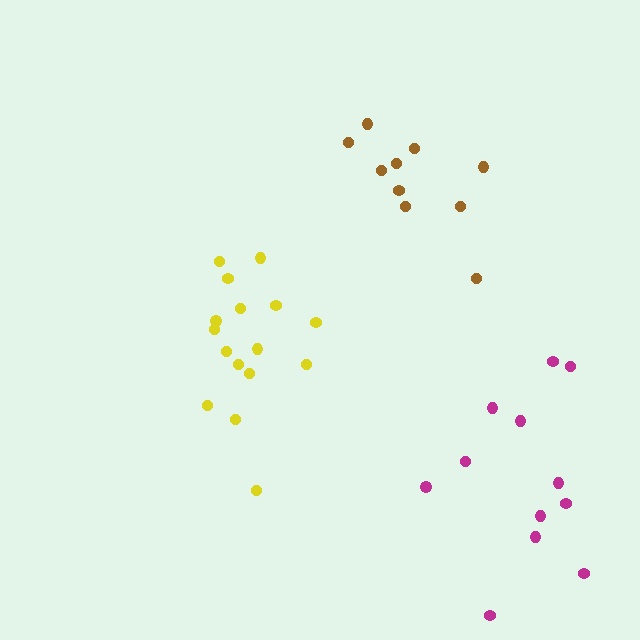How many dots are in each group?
Group 1: 16 dots, Group 2: 10 dots, Group 3: 12 dots (38 total).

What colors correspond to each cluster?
The clusters are colored: yellow, brown, magenta.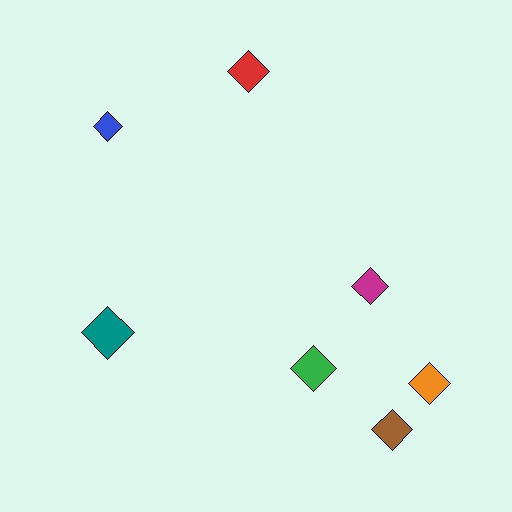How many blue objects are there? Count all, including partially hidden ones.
There is 1 blue object.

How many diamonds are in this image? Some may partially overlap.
There are 7 diamonds.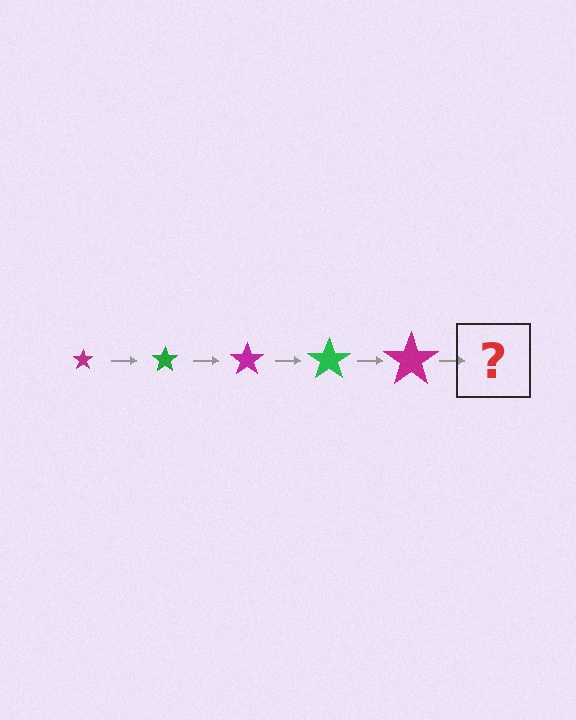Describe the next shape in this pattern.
It should be a green star, larger than the previous one.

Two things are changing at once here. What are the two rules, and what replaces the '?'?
The two rules are that the star grows larger each step and the color cycles through magenta and green. The '?' should be a green star, larger than the previous one.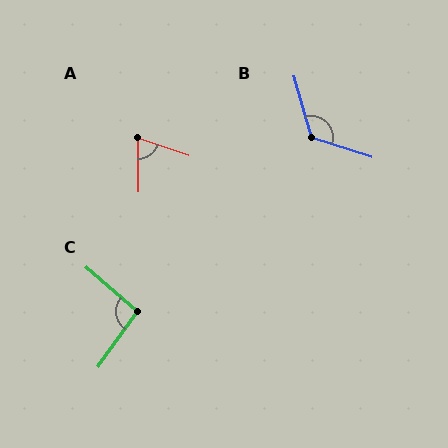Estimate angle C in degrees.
Approximately 95 degrees.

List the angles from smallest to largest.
A (71°), C (95°), B (123°).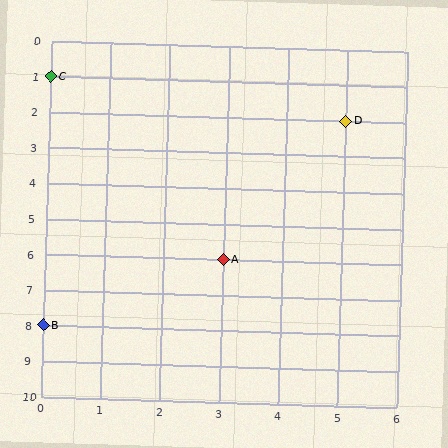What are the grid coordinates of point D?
Point D is at grid coordinates (5, 2).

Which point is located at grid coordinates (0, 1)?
Point C is at (0, 1).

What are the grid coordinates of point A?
Point A is at grid coordinates (3, 6).